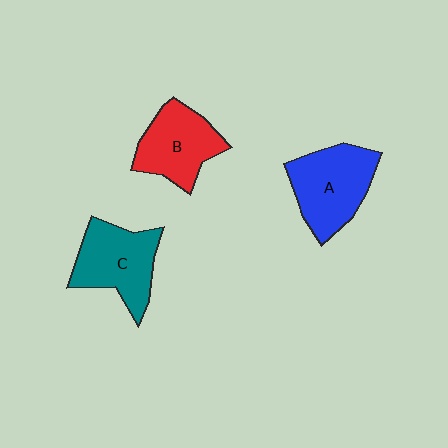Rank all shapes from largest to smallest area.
From largest to smallest: A (blue), C (teal), B (red).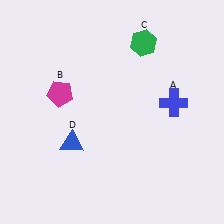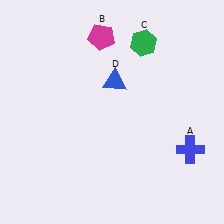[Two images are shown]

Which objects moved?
The objects that moved are: the blue cross (A), the magenta pentagon (B), the blue triangle (D).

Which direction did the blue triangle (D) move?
The blue triangle (D) moved up.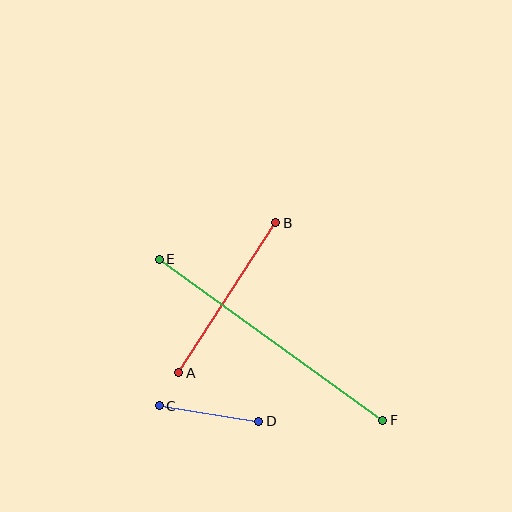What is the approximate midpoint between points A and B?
The midpoint is at approximately (227, 298) pixels.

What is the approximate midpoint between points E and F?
The midpoint is at approximately (271, 340) pixels.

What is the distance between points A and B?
The distance is approximately 179 pixels.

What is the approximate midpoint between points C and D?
The midpoint is at approximately (209, 414) pixels.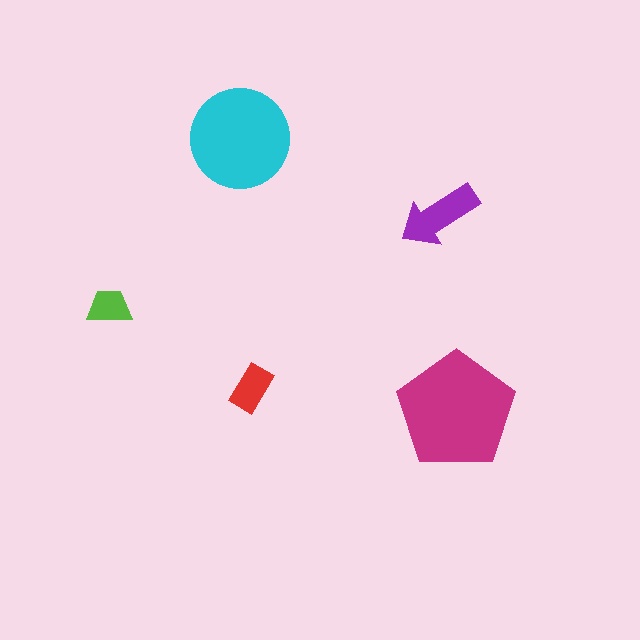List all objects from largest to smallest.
The magenta pentagon, the cyan circle, the purple arrow, the red rectangle, the lime trapezoid.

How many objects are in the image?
There are 5 objects in the image.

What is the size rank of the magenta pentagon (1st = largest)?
1st.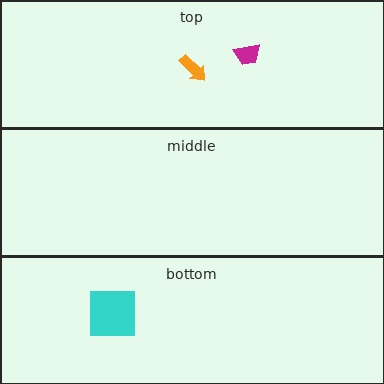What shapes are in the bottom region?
The cyan square.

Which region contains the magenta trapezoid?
The top region.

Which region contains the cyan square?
The bottom region.